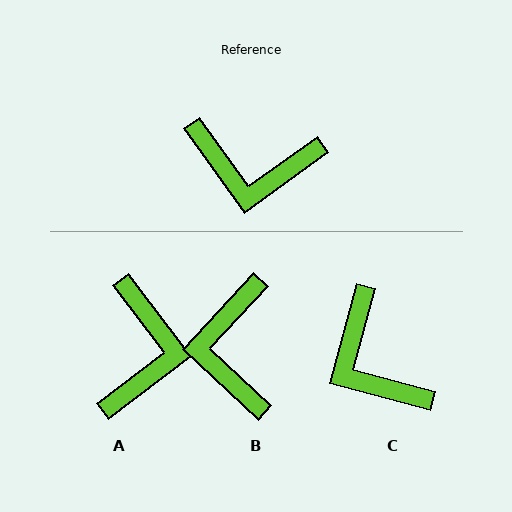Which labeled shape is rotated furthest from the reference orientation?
A, about 92 degrees away.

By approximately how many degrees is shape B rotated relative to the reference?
Approximately 79 degrees clockwise.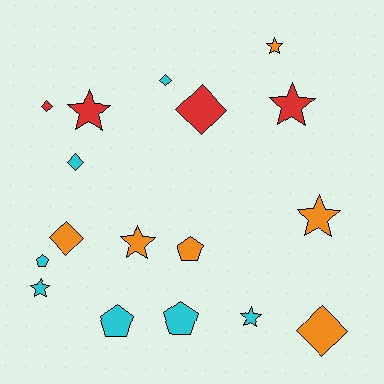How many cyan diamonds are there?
There are 2 cyan diamonds.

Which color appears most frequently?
Cyan, with 7 objects.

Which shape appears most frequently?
Star, with 7 objects.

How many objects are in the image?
There are 17 objects.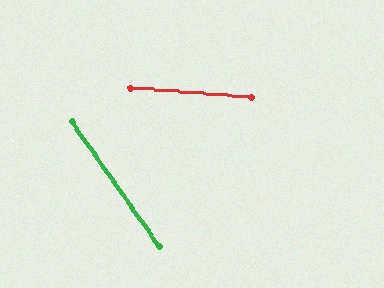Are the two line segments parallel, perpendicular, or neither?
Neither parallel nor perpendicular — they differ by about 50°.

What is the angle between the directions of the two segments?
Approximately 50 degrees.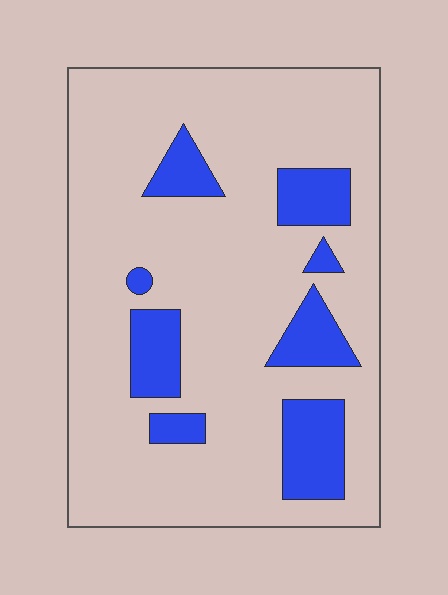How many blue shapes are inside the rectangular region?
8.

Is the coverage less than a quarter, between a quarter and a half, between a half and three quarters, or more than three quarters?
Less than a quarter.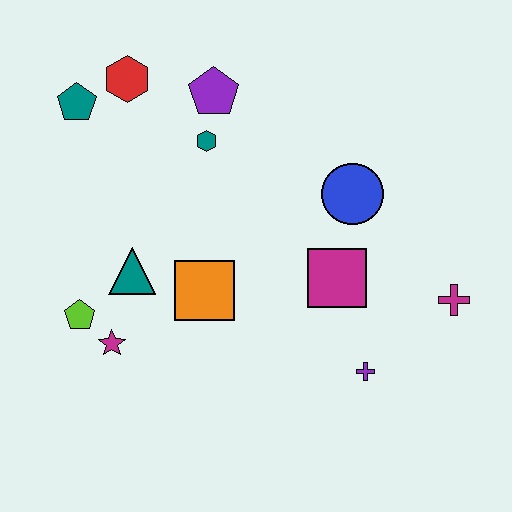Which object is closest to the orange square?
The teal triangle is closest to the orange square.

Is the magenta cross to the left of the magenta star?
No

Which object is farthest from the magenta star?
The magenta cross is farthest from the magenta star.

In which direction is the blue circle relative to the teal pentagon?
The blue circle is to the right of the teal pentagon.